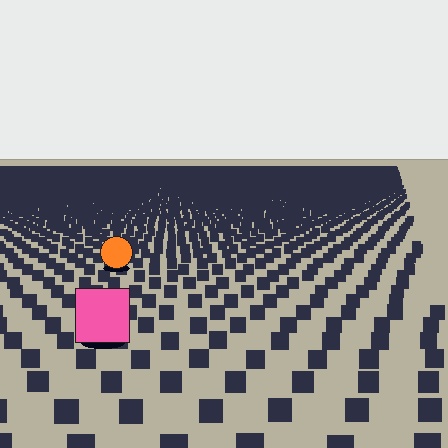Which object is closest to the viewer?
The pink square is closest. The texture marks near it are larger and more spread out.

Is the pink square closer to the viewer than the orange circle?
Yes. The pink square is closer — you can tell from the texture gradient: the ground texture is coarser near it.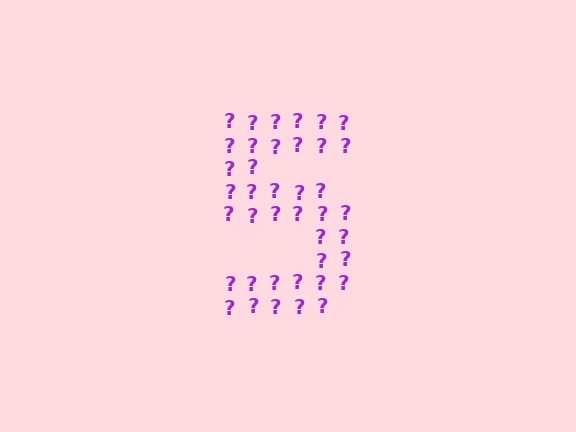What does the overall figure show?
The overall figure shows the digit 5.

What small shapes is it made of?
It is made of small question marks.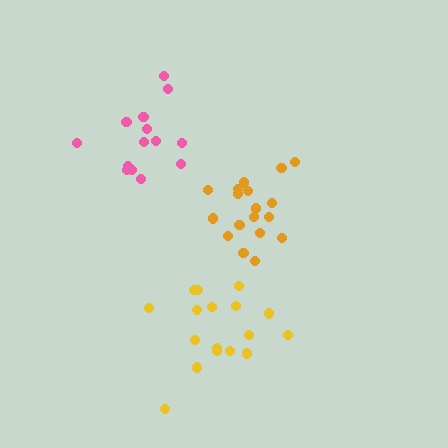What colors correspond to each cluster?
The clusters are colored: orange, pink, yellow.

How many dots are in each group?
Group 1: 18 dots, Group 2: 14 dots, Group 3: 17 dots (49 total).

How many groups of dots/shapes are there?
There are 3 groups.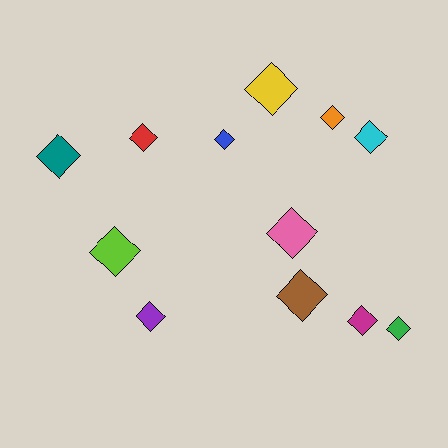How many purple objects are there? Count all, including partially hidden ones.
There is 1 purple object.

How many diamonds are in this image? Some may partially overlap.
There are 12 diamonds.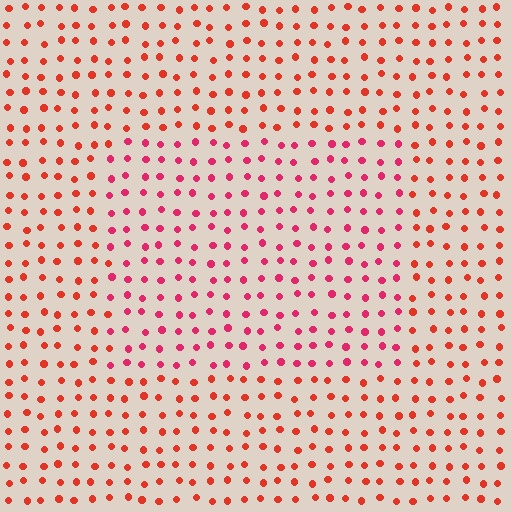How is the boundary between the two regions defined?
The boundary is defined purely by a slight shift in hue (about 27 degrees). Spacing, size, and orientation are identical on both sides.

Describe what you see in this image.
The image is filled with small red elements in a uniform arrangement. A rectangle-shaped region is visible where the elements are tinted to a slightly different hue, forming a subtle color boundary.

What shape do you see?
I see a rectangle.